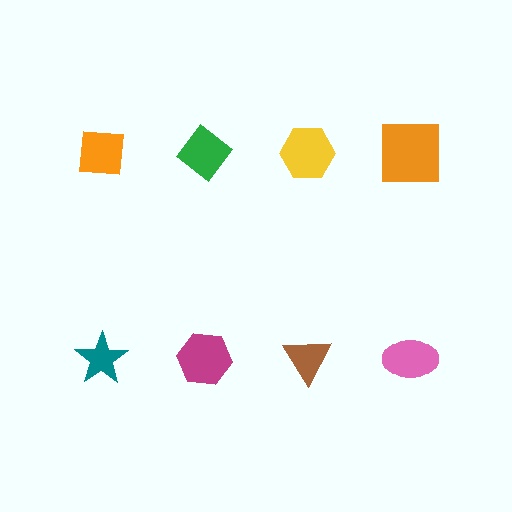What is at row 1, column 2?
A green diamond.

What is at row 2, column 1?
A teal star.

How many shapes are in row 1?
4 shapes.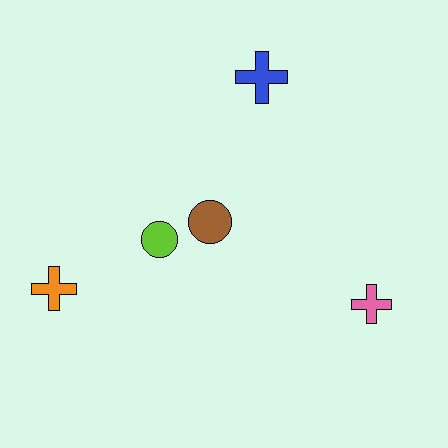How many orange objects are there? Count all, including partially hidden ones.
There is 1 orange object.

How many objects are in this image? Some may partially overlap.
There are 5 objects.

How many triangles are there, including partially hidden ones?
There are no triangles.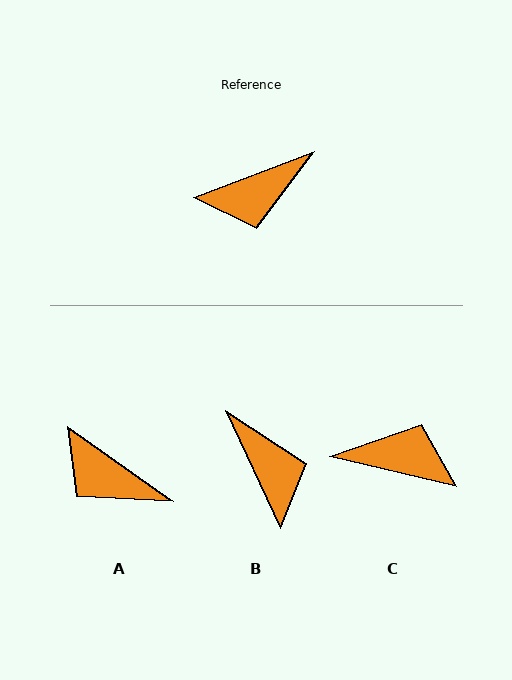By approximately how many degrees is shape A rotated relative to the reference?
Approximately 56 degrees clockwise.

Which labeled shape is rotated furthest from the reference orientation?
C, about 146 degrees away.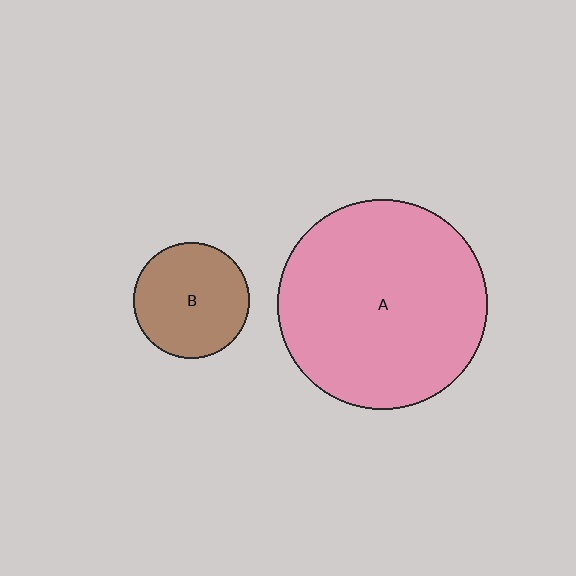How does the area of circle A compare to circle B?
Approximately 3.3 times.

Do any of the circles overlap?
No, none of the circles overlap.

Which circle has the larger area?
Circle A (pink).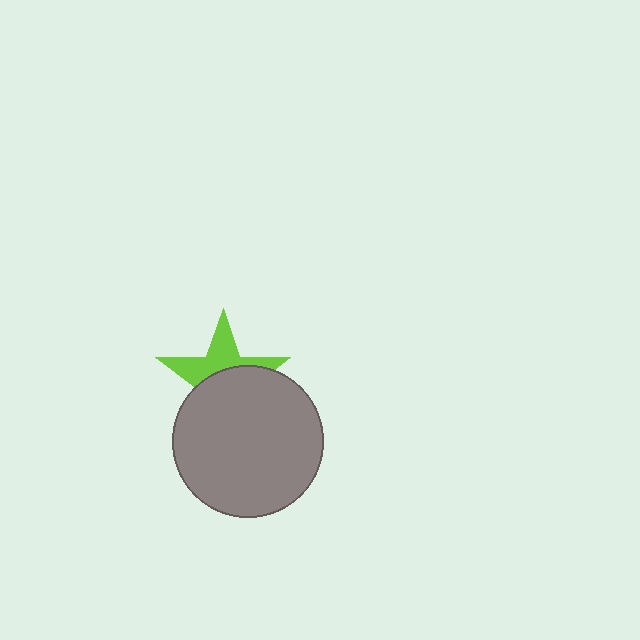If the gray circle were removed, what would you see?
You would see the complete lime star.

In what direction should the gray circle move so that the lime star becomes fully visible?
The gray circle should move down. That is the shortest direction to clear the overlap and leave the lime star fully visible.